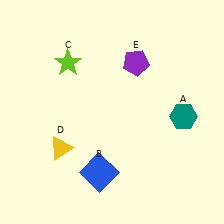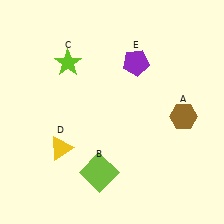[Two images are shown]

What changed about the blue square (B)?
In Image 1, B is blue. In Image 2, it changed to lime.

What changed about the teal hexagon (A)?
In Image 1, A is teal. In Image 2, it changed to brown.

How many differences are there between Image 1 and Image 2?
There are 2 differences between the two images.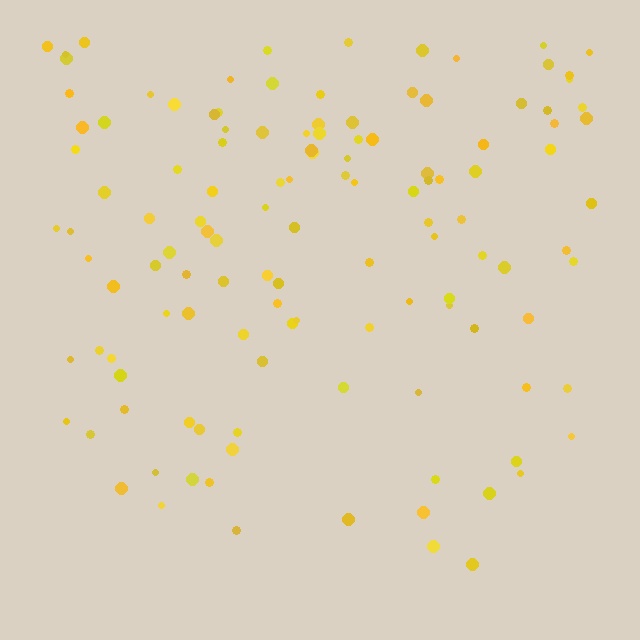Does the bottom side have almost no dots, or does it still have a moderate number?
Still a moderate number, just noticeably fewer than the top.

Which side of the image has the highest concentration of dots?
The top.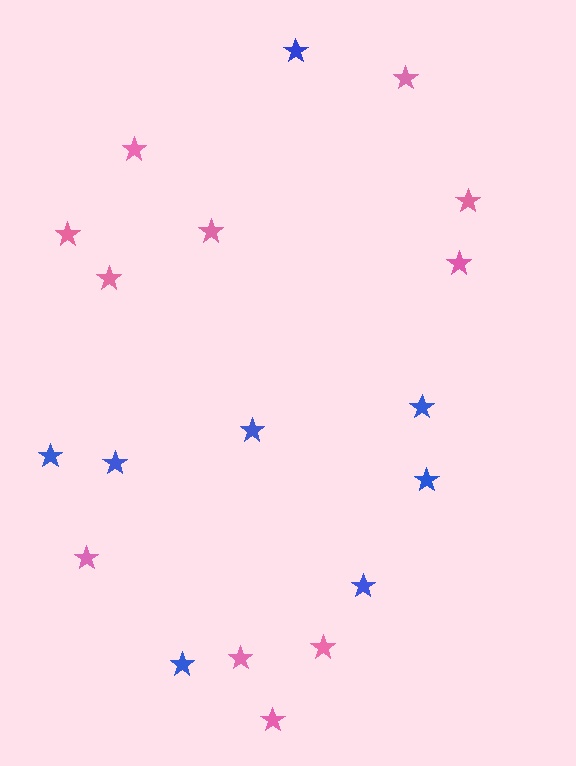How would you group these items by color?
There are 2 groups: one group of blue stars (8) and one group of pink stars (11).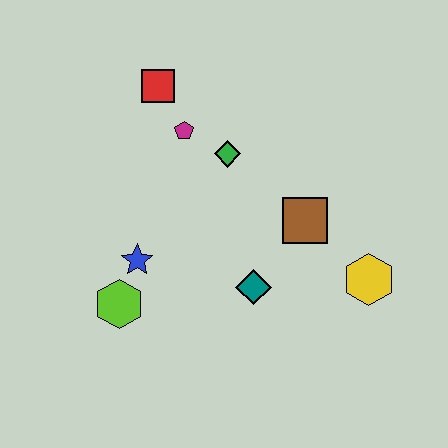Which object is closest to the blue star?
The lime hexagon is closest to the blue star.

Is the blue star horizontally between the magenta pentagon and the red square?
No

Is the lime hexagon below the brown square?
Yes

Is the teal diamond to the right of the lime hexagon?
Yes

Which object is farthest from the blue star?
The yellow hexagon is farthest from the blue star.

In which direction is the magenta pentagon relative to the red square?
The magenta pentagon is below the red square.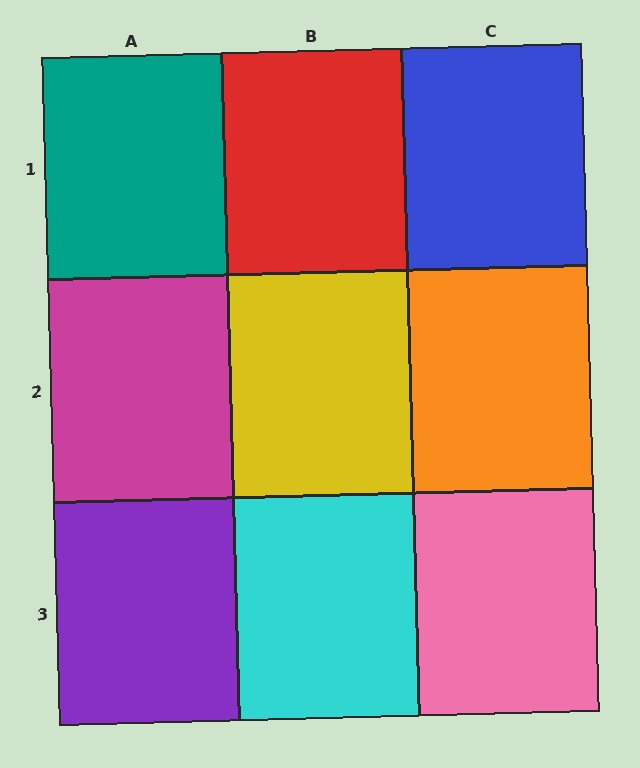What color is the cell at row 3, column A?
Purple.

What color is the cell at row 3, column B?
Cyan.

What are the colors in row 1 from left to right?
Teal, red, blue.